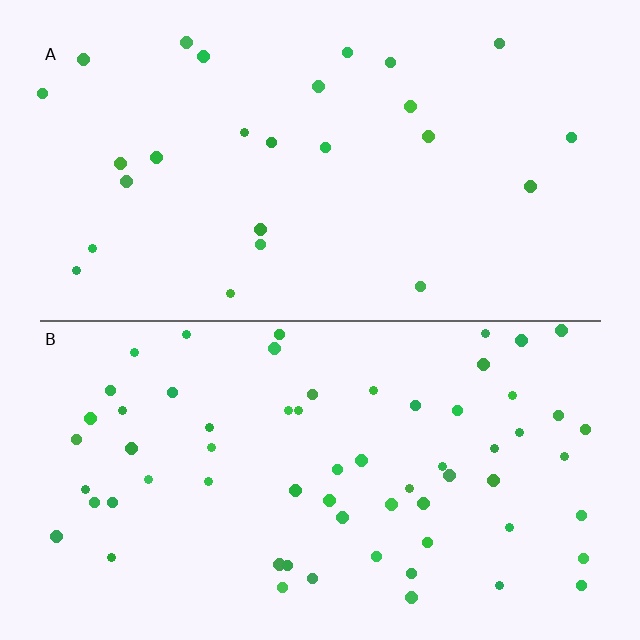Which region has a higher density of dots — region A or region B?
B (the bottom).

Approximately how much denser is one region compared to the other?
Approximately 2.5× — region B over region A.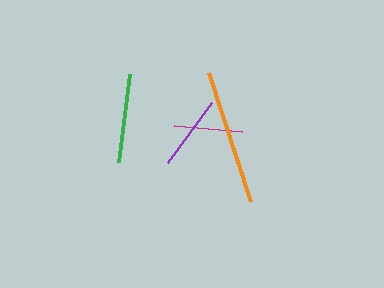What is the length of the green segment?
The green segment is approximately 89 pixels long.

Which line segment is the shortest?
The magenta line is the shortest at approximately 67 pixels.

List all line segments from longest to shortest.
From longest to shortest: orange, green, purple, magenta.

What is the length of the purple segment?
The purple segment is approximately 75 pixels long.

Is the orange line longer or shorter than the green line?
The orange line is longer than the green line.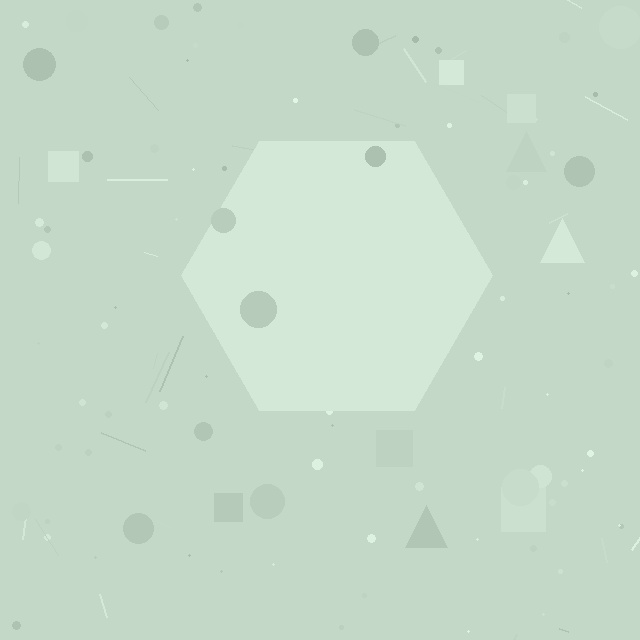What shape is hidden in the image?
A hexagon is hidden in the image.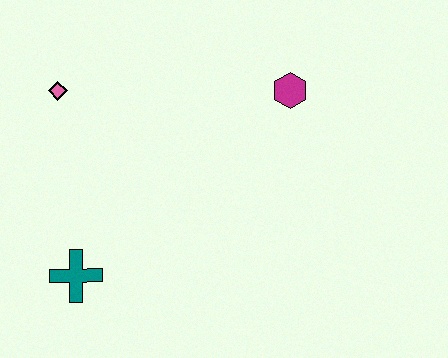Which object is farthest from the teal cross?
The magenta hexagon is farthest from the teal cross.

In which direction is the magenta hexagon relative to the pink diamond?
The magenta hexagon is to the right of the pink diamond.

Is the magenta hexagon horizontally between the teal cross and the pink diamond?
No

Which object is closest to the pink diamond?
The teal cross is closest to the pink diamond.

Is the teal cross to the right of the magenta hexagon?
No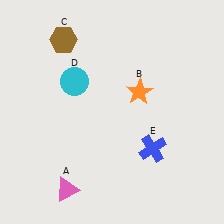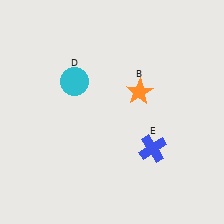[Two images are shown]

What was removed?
The brown hexagon (C), the pink triangle (A) were removed in Image 2.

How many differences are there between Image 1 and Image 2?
There are 2 differences between the two images.